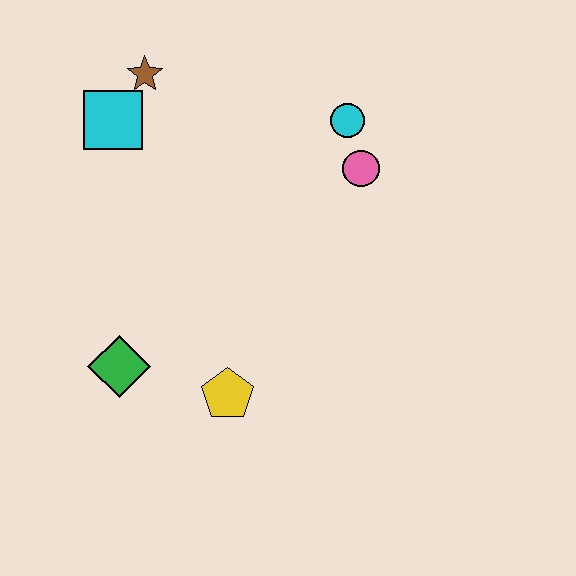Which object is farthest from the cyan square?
The yellow pentagon is farthest from the cyan square.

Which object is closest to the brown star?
The cyan square is closest to the brown star.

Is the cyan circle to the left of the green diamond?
No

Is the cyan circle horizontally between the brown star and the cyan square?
No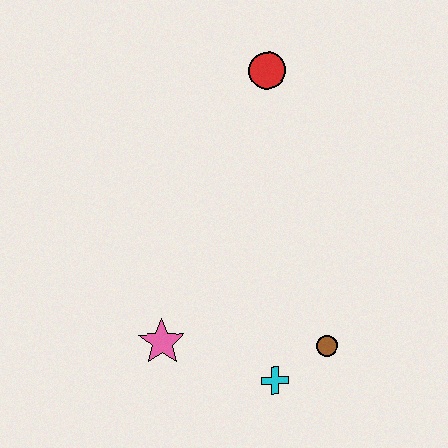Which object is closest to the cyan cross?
The brown circle is closest to the cyan cross.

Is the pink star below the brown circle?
No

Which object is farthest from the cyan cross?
The red circle is farthest from the cyan cross.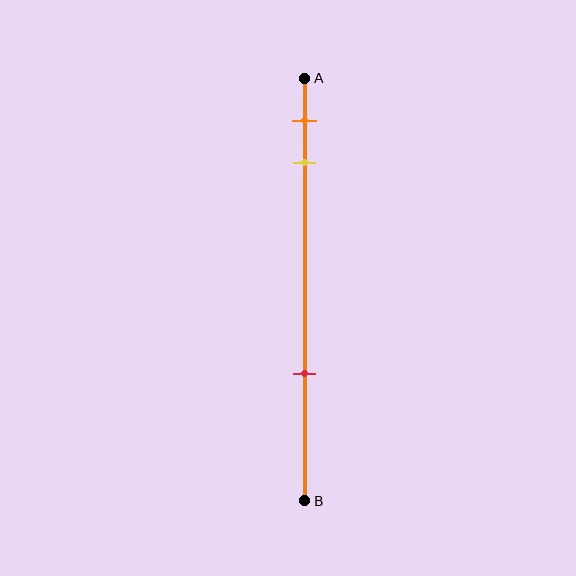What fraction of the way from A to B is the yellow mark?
The yellow mark is approximately 20% (0.2) of the way from A to B.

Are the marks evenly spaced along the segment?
No, the marks are not evenly spaced.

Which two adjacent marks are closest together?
The orange and yellow marks are the closest adjacent pair.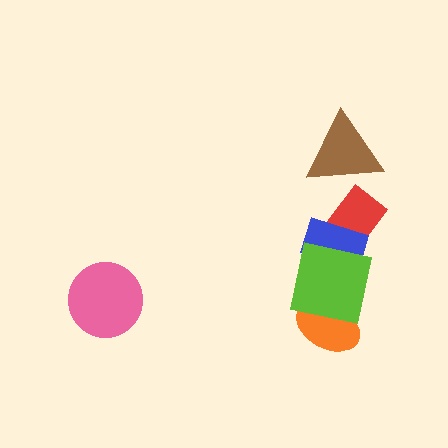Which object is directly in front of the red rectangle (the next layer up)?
The blue rectangle is directly in front of the red rectangle.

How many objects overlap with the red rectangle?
2 objects overlap with the red rectangle.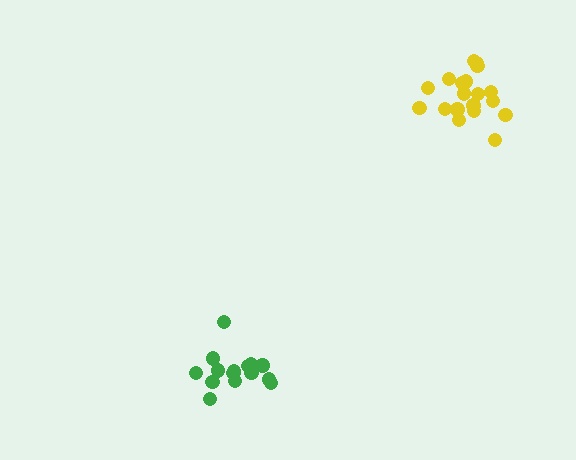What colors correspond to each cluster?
The clusters are colored: green, yellow.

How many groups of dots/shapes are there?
There are 2 groups.